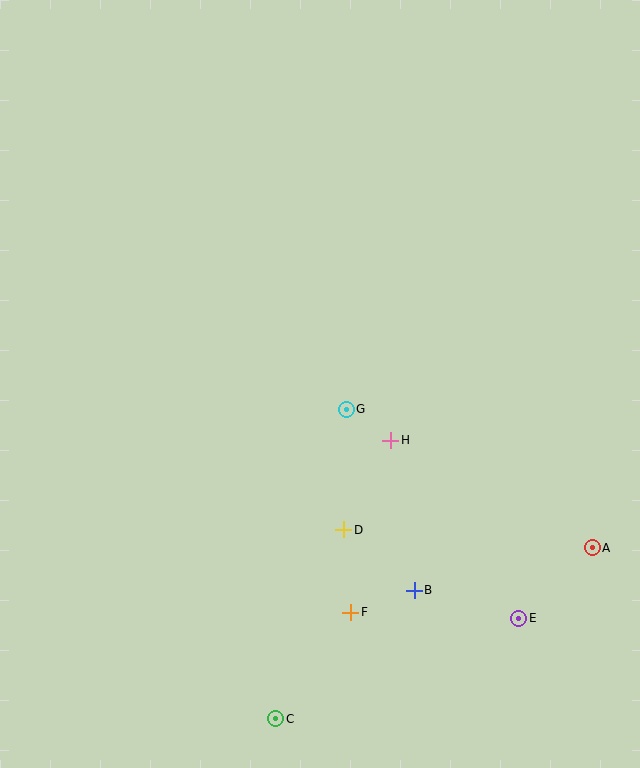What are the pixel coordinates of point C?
Point C is at (276, 719).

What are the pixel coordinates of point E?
Point E is at (519, 618).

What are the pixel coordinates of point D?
Point D is at (344, 530).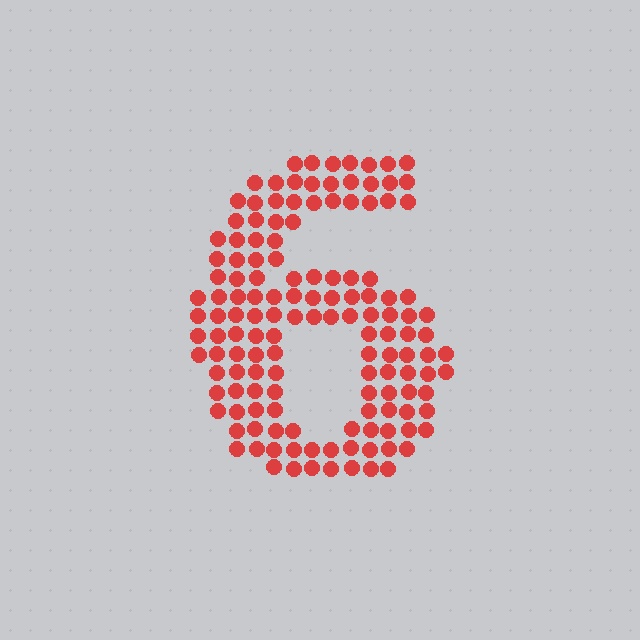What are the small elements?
The small elements are circles.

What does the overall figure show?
The overall figure shows the digit 6.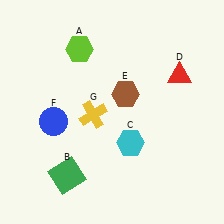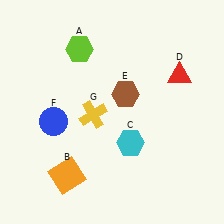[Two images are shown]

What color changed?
The square (B) changed from green in Image 1 to orange in Image 2.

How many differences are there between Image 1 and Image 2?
There is 1 difference between the two images.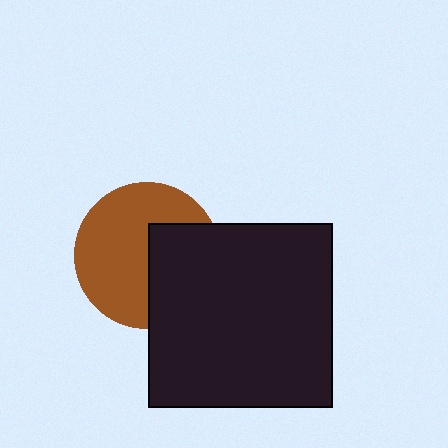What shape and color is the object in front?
The object in front is a black square.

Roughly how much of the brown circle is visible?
About half of it is visible (roughly 62%).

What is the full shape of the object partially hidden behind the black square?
The partially hidden object is a brown circle.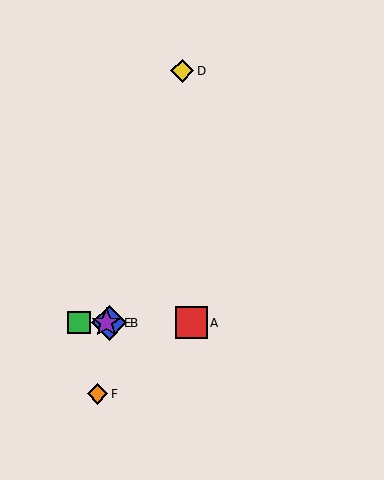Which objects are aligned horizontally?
Objects A, B, C, E are aligned horizontally.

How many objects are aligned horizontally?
4 objects (A, B, C, E) are aligned horizontally.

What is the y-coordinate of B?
Object B is at y≈323.